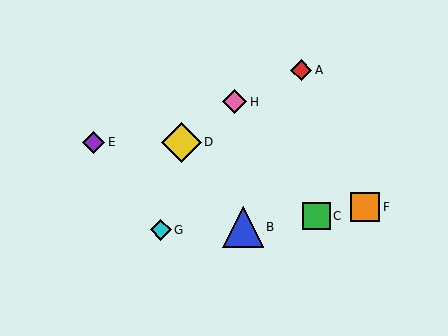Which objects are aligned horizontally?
Objects D, E are aligned horizontally.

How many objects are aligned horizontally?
2 objects (D, E) are aligned horizontally.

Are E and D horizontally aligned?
Yes, both are at y≈142.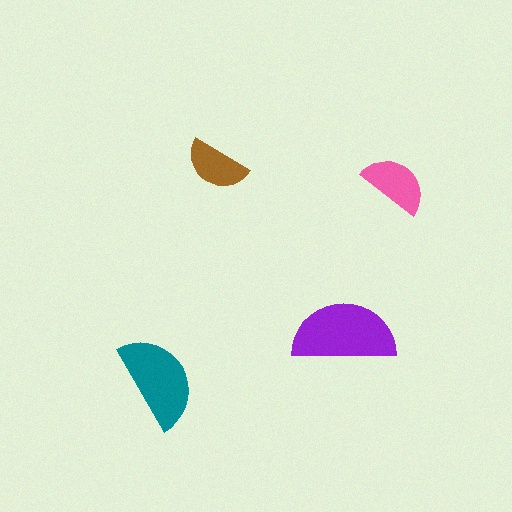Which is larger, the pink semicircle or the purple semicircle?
The purple one.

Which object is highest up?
The brown semicircle is topmost.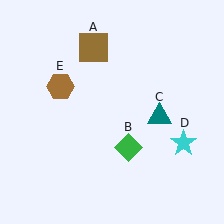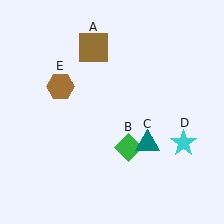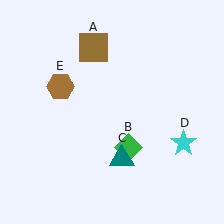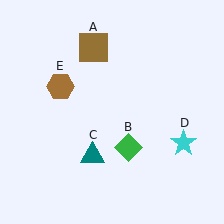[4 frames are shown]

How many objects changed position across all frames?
1 object changed position: teal triangle (object C).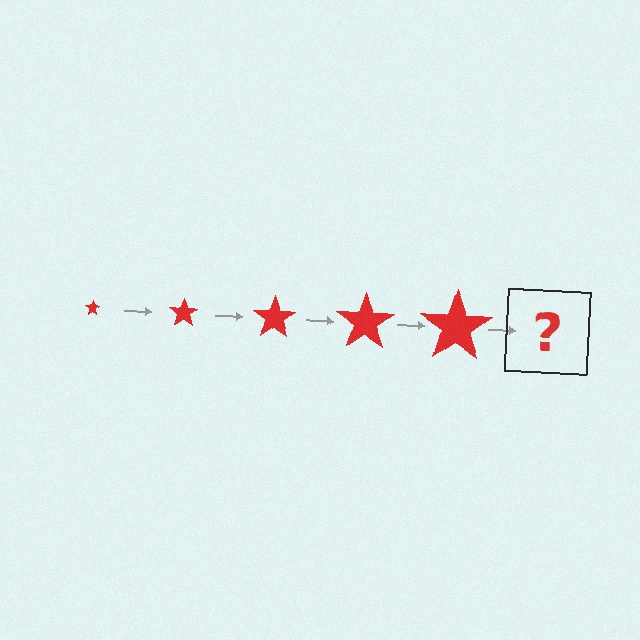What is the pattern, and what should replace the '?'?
The pattern is that the star gets progressively larger each step. The '?' should be a red star, larger than the previous one.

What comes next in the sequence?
The next element should be a red star, larger than the previous one.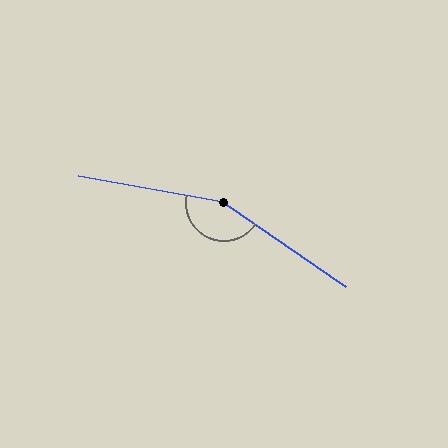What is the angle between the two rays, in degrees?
Approximately 156 degrees.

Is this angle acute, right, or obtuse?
It is obtuse.